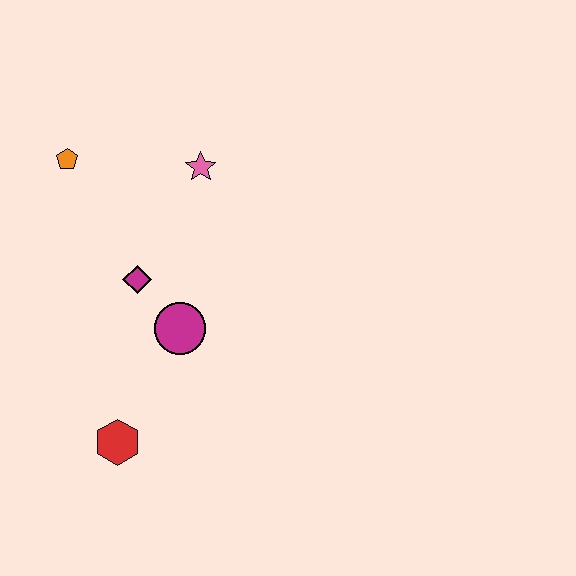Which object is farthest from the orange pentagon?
The red hexagon is farthest from the orange pentagon.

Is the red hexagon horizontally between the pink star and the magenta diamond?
No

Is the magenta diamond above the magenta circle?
Yes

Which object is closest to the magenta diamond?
The magenta circle is closest to the magenta diamond.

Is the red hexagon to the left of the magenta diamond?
Yes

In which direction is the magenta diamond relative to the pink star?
The magenta diamond is below the pink star.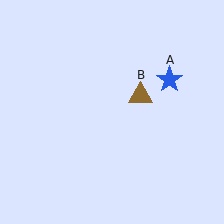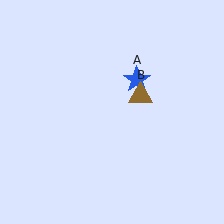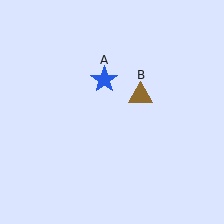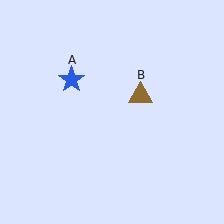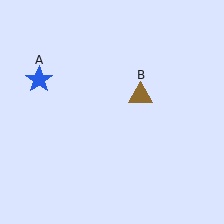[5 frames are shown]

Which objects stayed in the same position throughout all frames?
Brown triangle (object B) remained stationary.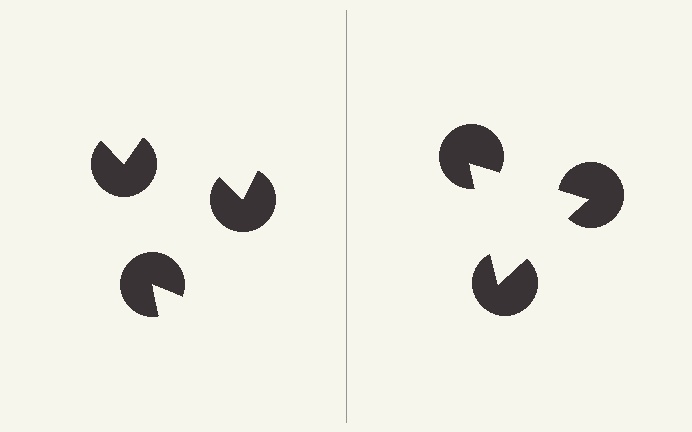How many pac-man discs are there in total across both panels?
6 — 3 on each side.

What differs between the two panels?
The pac-man discs are positioned identically on both sides; only the wedge orientations differ. On the right they align to a triangle; on the left they are misaligned.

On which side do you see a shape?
An illusory triangle appears on the right side. On the left side the wedge cuts are rotated, so no coherent shape forms.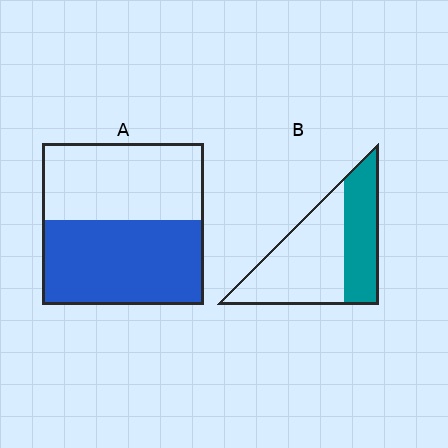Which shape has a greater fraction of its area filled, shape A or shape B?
Shape A.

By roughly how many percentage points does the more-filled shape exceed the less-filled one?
By roughly 15 percentage points (A over B).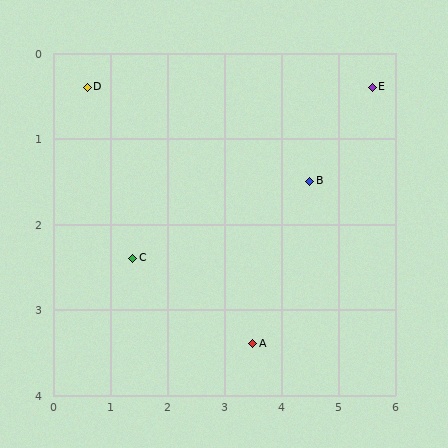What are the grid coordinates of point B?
Point B is at approximately (4.5, 1.5).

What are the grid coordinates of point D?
Point D is at approximately (0.6, 0.4).